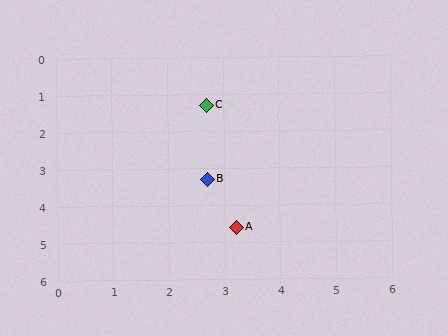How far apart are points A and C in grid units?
Points A and C are about 3.3 grid units apart.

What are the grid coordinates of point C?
Point C is at approximately (2.7, 1.3).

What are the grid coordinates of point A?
Point A is at approximately (3.2, 4.6).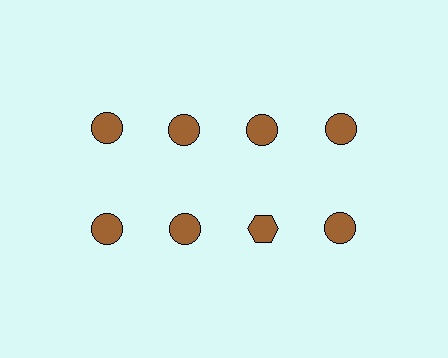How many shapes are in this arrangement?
There are 8 shapes arranged in a grid pattern.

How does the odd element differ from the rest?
It has a different shape: hexagon instead of circle.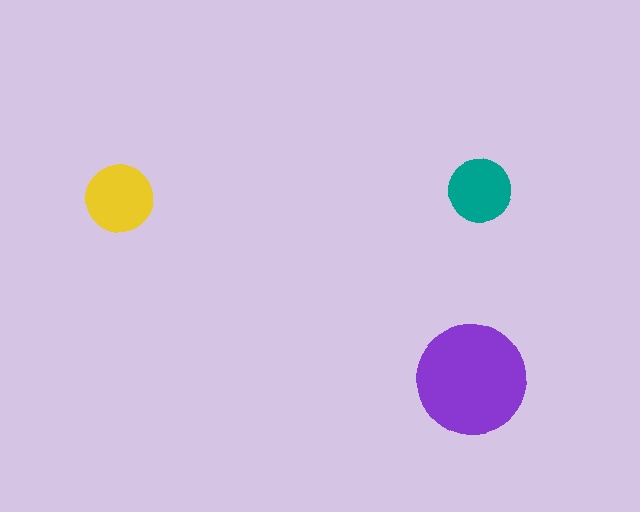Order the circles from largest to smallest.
the purple one, the yellow one, the teal one.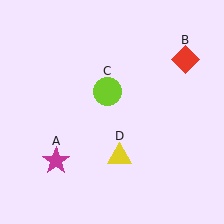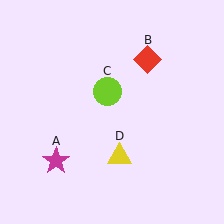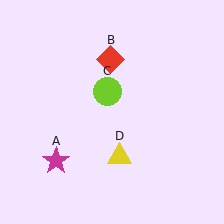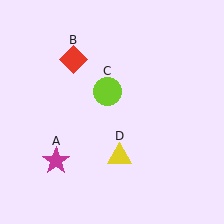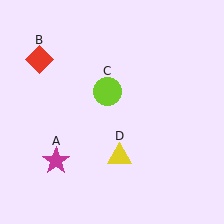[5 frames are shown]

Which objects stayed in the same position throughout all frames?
Magenta star (object A) and lime circle (object C) and yellow triangle (object D) remained stationary.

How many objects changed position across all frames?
1 object changed position: red diamond (object B).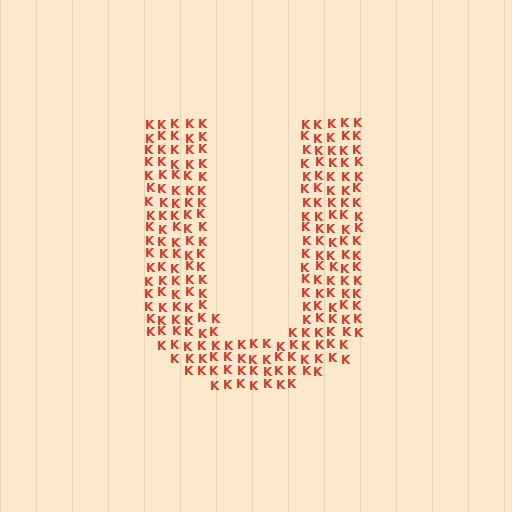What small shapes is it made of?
It is made of small letter K's.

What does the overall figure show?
The overall figure shows the letter U.